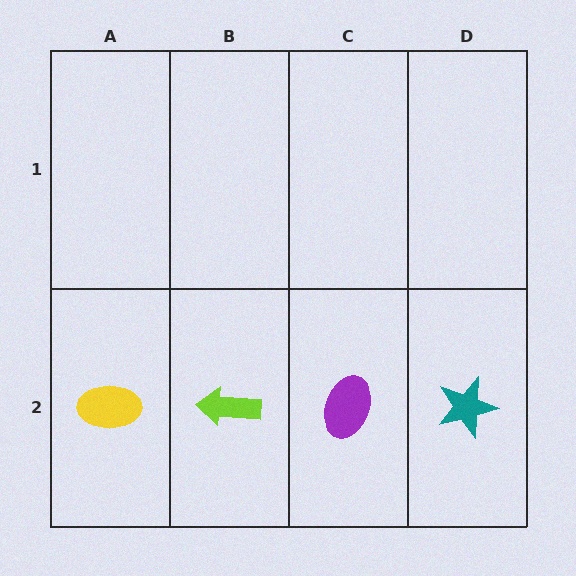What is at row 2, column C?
A purple ellipse.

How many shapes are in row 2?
4 shapes.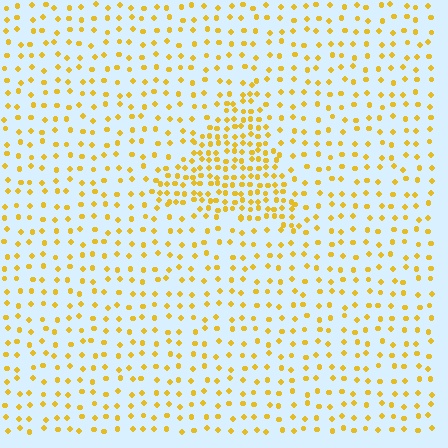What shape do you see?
I see a triangle.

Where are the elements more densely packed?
The elements are more densely packed inside the triangle boundary.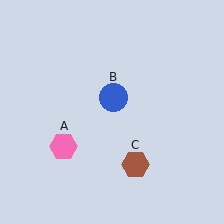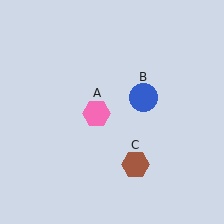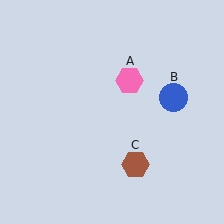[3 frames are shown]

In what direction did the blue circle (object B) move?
The blue circle (object B) moved right.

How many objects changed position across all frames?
2 objects changed position: pink hexagon (object A), blue circle (object B).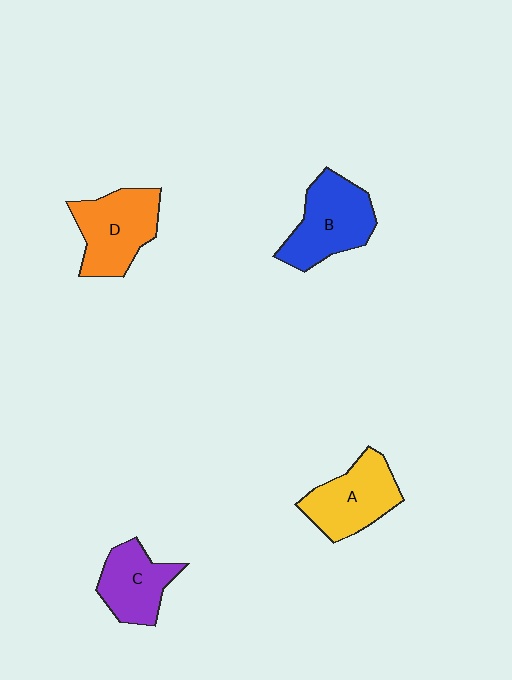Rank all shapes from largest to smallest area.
From largest to smallest: B (blue), D (orange), A (yellow), C (purple).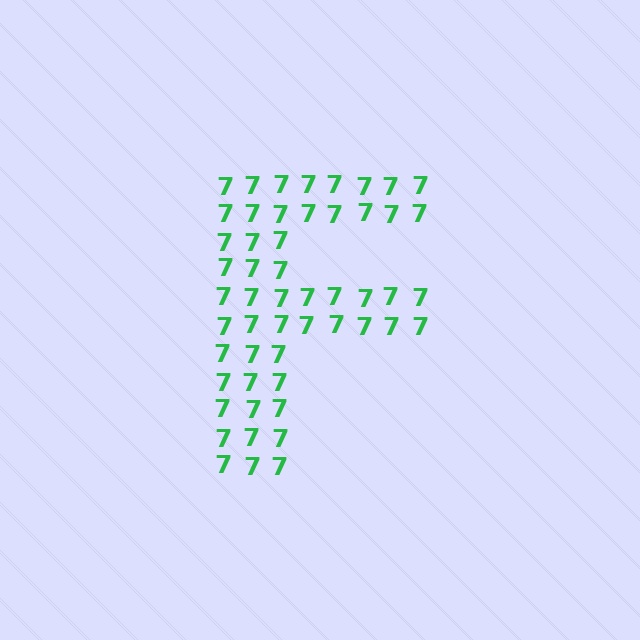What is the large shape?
The large shape is the letter F.